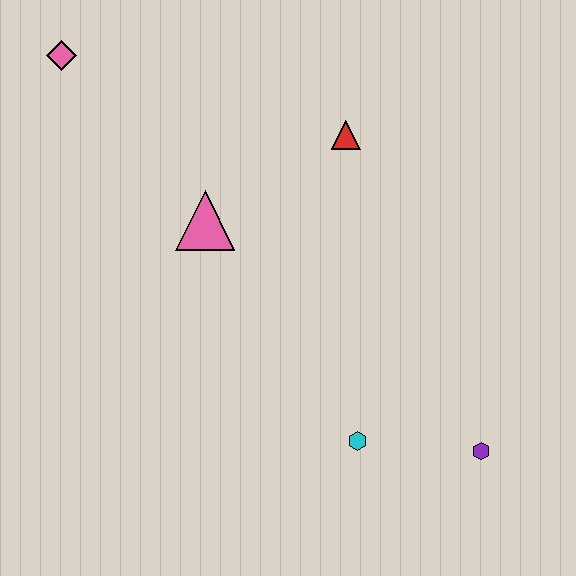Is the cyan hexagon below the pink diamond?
Yes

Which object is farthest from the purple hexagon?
The pink diamond is farthest from the purple hexagon.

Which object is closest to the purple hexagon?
The cyan hexagon is closest to the purple hexagon.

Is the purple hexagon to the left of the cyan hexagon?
No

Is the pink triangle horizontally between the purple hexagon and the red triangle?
No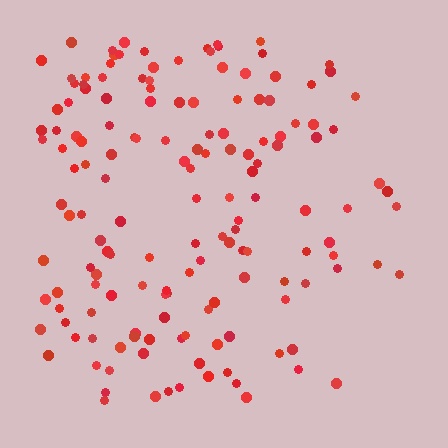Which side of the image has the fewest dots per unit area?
The right.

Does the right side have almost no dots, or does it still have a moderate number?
Still a moderate number, just noticeably fewer than the left.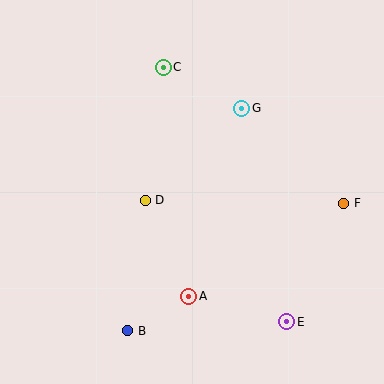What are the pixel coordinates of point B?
Point B is at (128, 331).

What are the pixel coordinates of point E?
Point E is at (287, 322).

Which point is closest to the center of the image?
Point D at (145, 200) is closest to the center.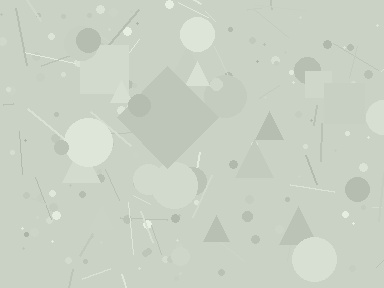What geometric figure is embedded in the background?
A diamond is embedded in the background.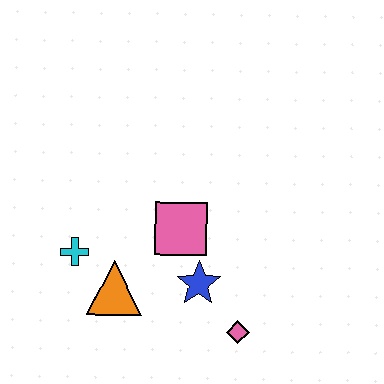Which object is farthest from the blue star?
The cyan cross is farthest from the blue star.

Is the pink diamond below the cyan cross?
Yes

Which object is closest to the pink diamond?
The blue star is closest to the pink diamond.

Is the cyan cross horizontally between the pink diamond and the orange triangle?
No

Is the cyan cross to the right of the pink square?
No